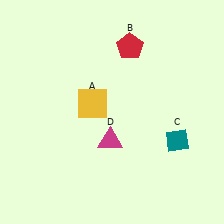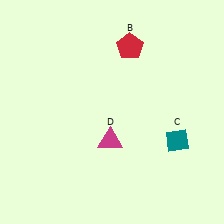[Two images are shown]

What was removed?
The yellow square (A) was removed in Image 2.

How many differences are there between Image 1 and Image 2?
There is 1 difference between the two images.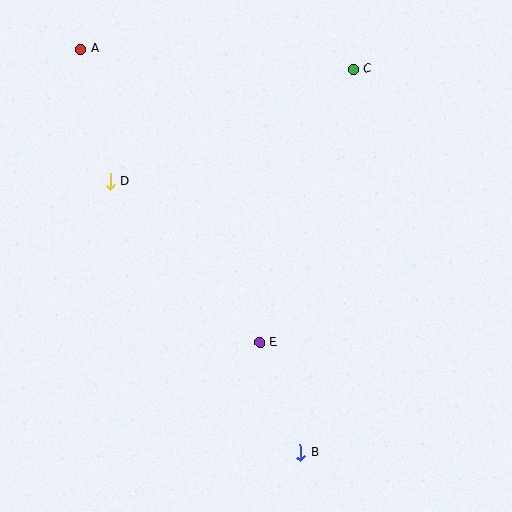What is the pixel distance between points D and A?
The distance between D and A is 136 pixels.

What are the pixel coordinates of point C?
Point C is at (353, 69).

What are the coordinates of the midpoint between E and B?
The midpoint between E and B is at (280, 397).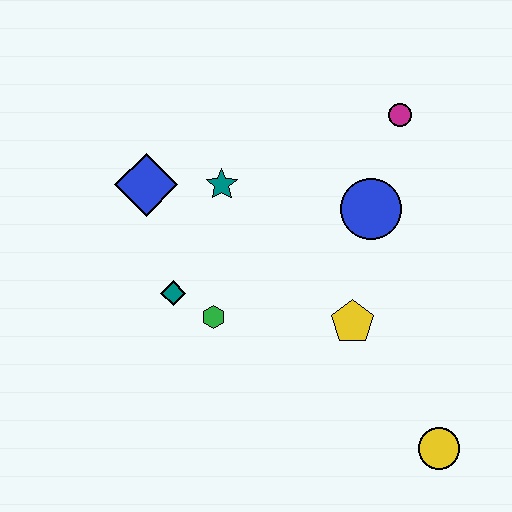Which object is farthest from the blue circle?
The yellow circle is farthest from the blue circle.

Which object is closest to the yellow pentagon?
The blue circle is closest to the yellow pentagon.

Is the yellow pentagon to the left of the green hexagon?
No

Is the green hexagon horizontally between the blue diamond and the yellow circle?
Yes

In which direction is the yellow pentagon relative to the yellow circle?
The yellow pentagon is above the yellow circle.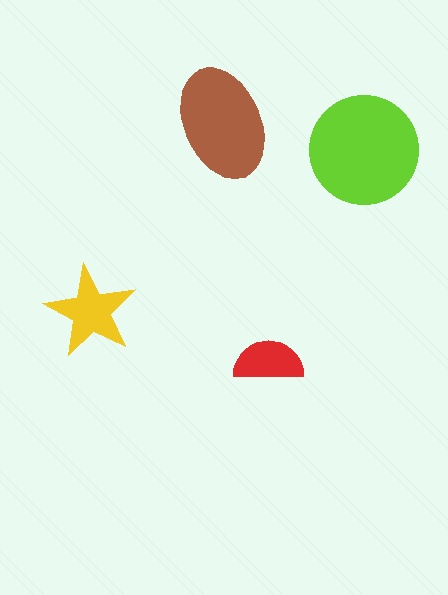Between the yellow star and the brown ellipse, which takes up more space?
The brown ellipse.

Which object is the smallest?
The red semicircle.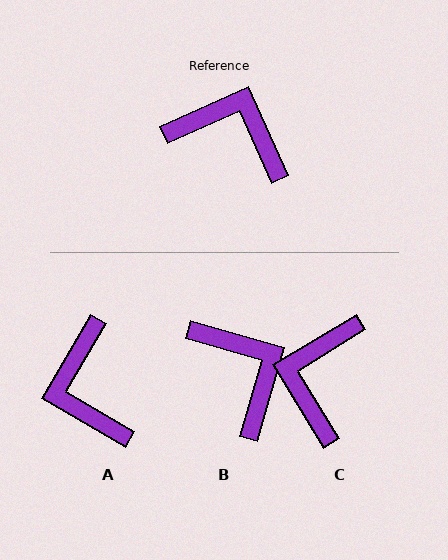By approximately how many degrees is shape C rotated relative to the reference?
Approximately 97 degrees counter-clockwise.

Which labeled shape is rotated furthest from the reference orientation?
A, about 125 degrees away.